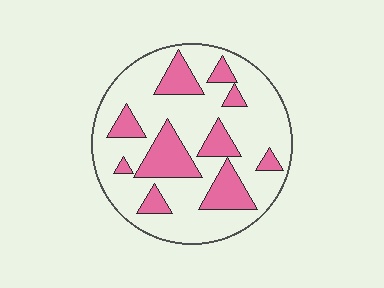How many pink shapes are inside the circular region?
10.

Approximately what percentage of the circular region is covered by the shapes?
Approximately 25%.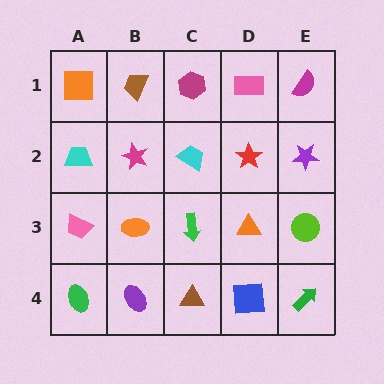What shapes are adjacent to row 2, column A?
An orange square (row 1, column A), a pink trapezoid (row 3, column A), a magenta star (row 2, column B).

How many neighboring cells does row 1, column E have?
2.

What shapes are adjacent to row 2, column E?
A magenta semicircle (row 1, column E), a lime circle (row 3, column E), a red star (row 2, column D).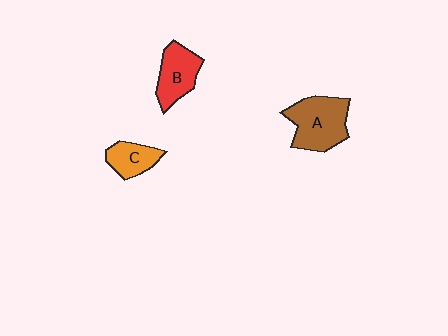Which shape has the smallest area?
Shape C (orange).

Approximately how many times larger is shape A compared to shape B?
Approximately 1.4 times.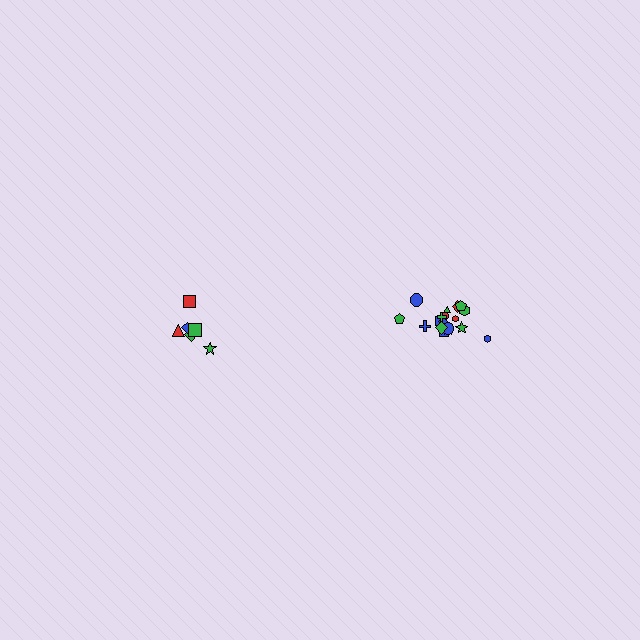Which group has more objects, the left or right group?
The right group.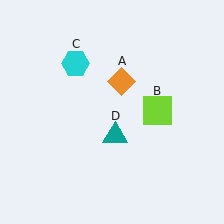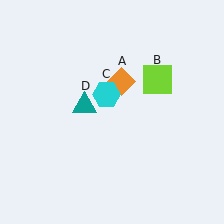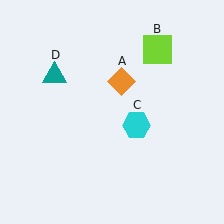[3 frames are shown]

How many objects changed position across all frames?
3 objects changed position: lime square (object B), cyan hexagon (object C), teal triangle (object D).